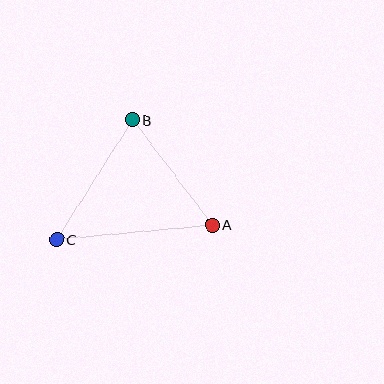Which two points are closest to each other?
Points A and B are closest to each other.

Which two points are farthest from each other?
Points A and C are farthest from each other.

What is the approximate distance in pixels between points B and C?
The distance between B and C is approximately 142 pixels.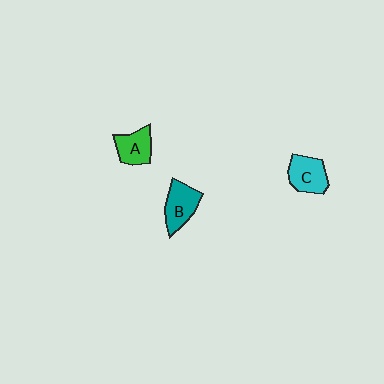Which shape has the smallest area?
Shape A (green).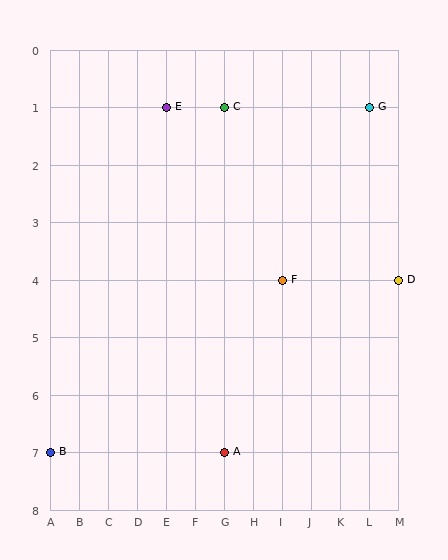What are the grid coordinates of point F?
Point F is at grid coordinates (I, 4).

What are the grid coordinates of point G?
Point G is at grid coordinates (L, 1).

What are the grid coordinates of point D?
Point D is at grid coordinates (M, 4).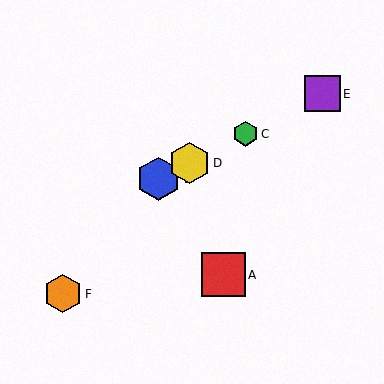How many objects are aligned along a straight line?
4 objects (B, C, D, E) are aligned along a straight line.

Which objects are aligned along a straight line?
Objects B, C, D, E are aligned along a straight line.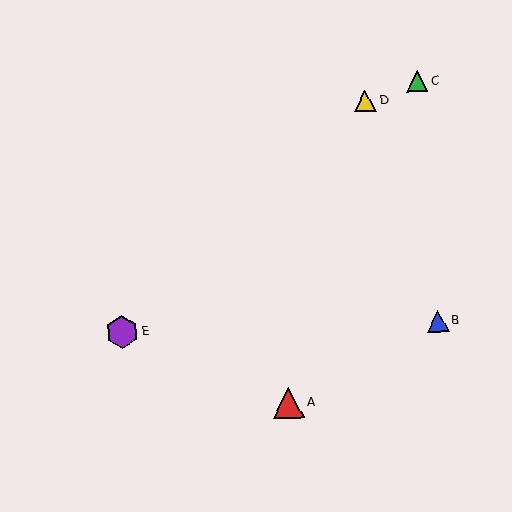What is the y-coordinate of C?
Object C is at y≈81.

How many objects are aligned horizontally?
2 objects (B, E) are aligned horizontally.